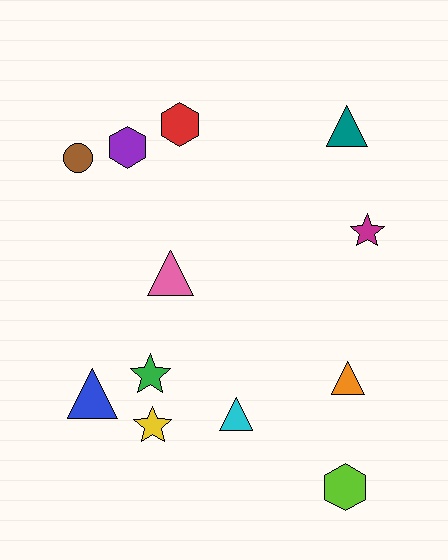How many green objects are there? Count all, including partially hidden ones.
There is 1 green object.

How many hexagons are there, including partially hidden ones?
There are 3 hexagons.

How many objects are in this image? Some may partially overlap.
There are 12 objects.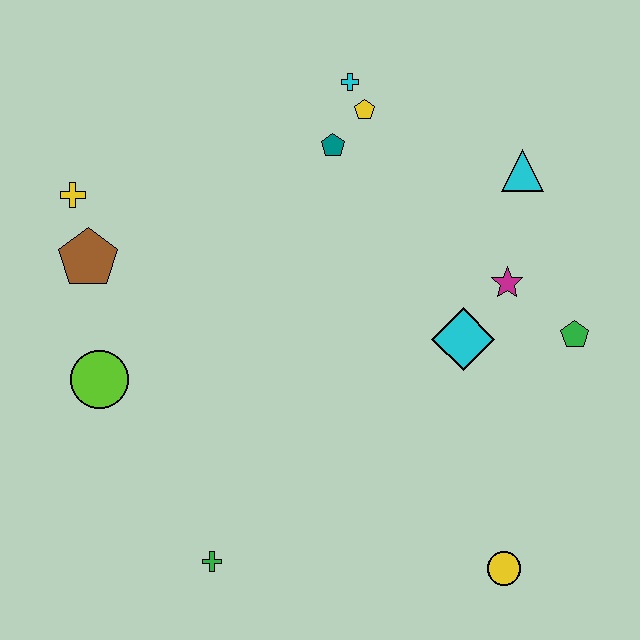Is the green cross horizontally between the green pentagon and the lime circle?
Yes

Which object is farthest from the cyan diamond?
The yellow cross is farthest from the cyan diamond.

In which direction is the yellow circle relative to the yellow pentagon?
The yellow circle is below the yellow pentagon.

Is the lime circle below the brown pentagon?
Yes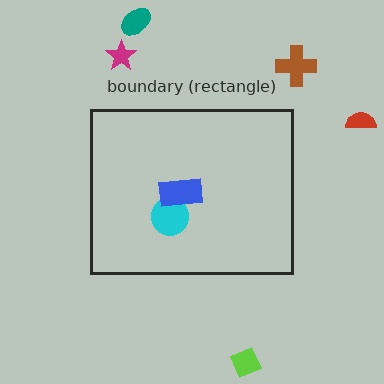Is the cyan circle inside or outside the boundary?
Inside.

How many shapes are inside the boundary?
2 inside, 5 outside.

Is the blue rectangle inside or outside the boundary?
Inside.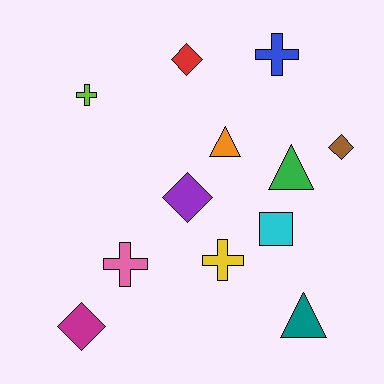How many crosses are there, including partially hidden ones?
There are 4 crosses.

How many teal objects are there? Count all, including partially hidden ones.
There is 1 teal object.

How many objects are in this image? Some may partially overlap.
There are 12 objects.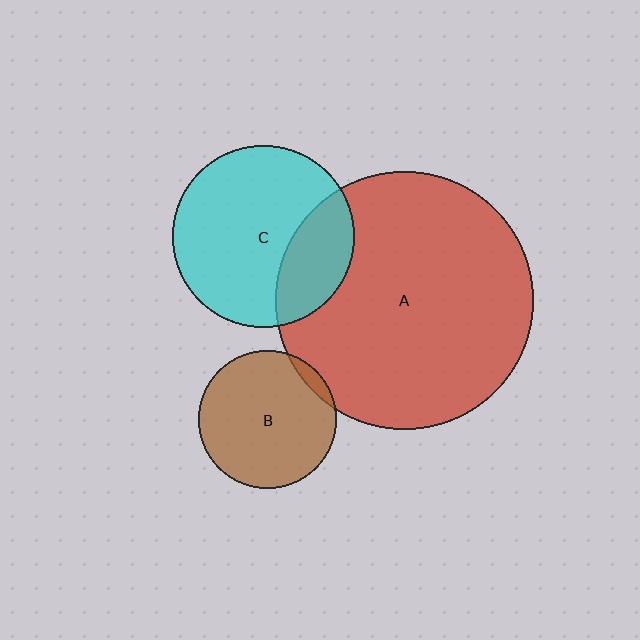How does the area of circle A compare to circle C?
Approximately 2.0 times.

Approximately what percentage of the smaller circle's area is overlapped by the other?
Approximately 5%.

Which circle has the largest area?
Circle A (red).